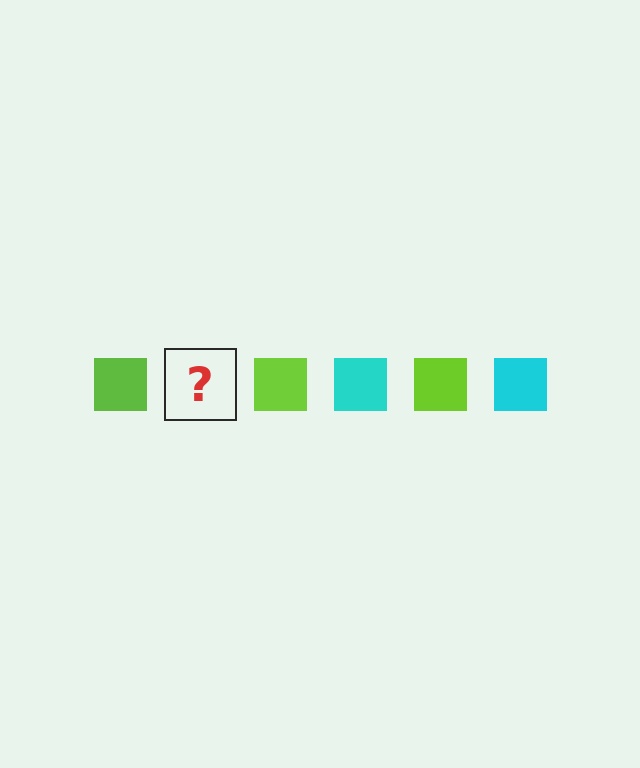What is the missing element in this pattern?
The missing element is a cyan square.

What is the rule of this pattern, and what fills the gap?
The rule is that the pattern cycles through lime, cyan squares. The gap should be filled with a cyan square.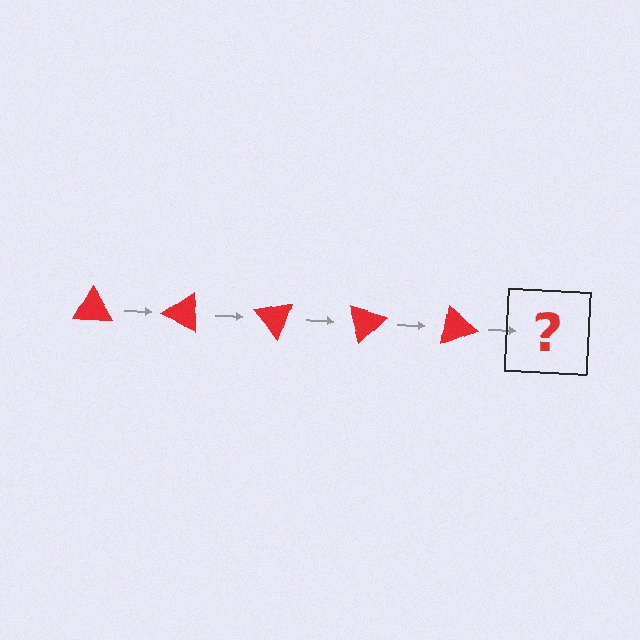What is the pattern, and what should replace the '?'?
The pattern is that the triangle rotates 25 degrees each step. The '?' should be a red triangle rotated 125 degrees.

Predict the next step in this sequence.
The next step is a red triangle rotated 125 degrees.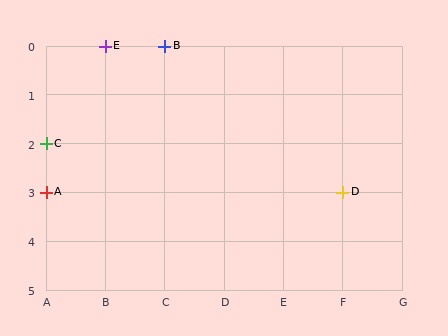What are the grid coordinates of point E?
Point E is at grid coordinates (B, 0).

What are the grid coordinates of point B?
Point B is at grid coordinates (C, 0).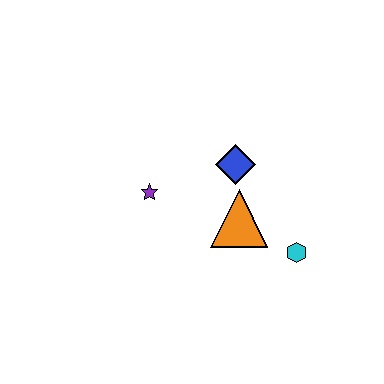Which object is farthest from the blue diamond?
The cyan hexagon is farthest from the blue diamond.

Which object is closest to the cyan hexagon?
The orange triangle is closest to the cyan hexagon.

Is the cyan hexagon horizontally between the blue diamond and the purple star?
No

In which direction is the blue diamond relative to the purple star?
The blue diamond is to the right of the purple star.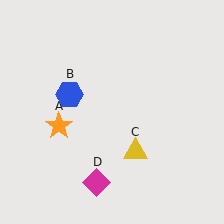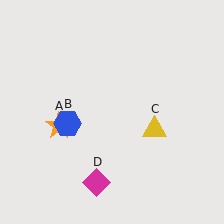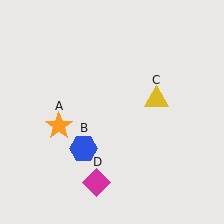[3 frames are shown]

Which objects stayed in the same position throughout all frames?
Orange star (object A) and magenta diamond (object D) remained stationary.